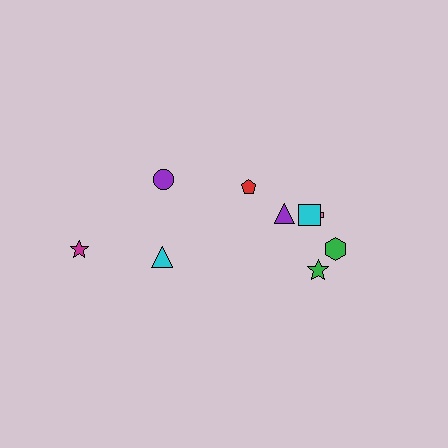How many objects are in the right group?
There are 6 objects.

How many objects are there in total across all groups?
There are 9 objects.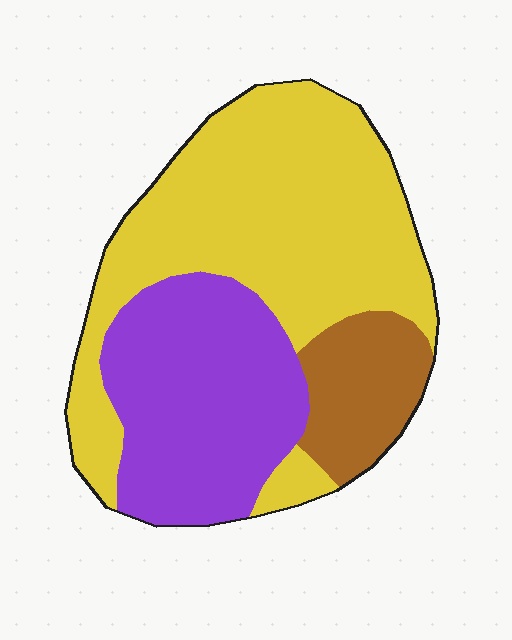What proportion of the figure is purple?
Purple covers 33% of the figure.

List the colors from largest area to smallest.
From largest to smallest: yellow, purple, brown.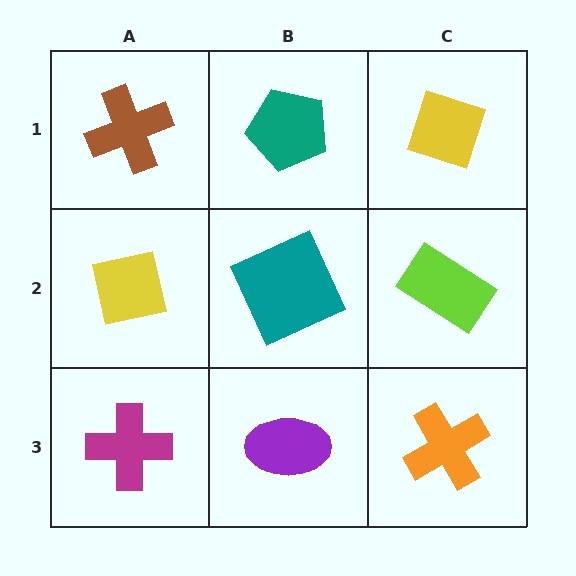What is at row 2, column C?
A lime rectangle.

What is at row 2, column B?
A teal square.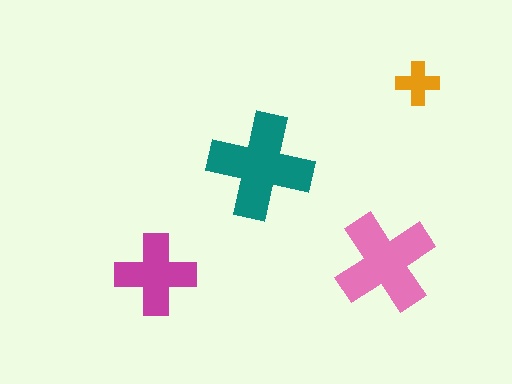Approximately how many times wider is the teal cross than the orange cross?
About 2.5 times wider.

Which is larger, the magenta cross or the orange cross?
The magenta one.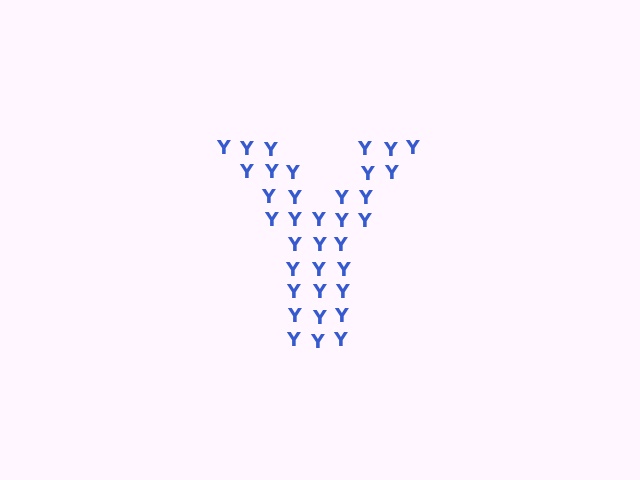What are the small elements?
The small elements are letter Y's.